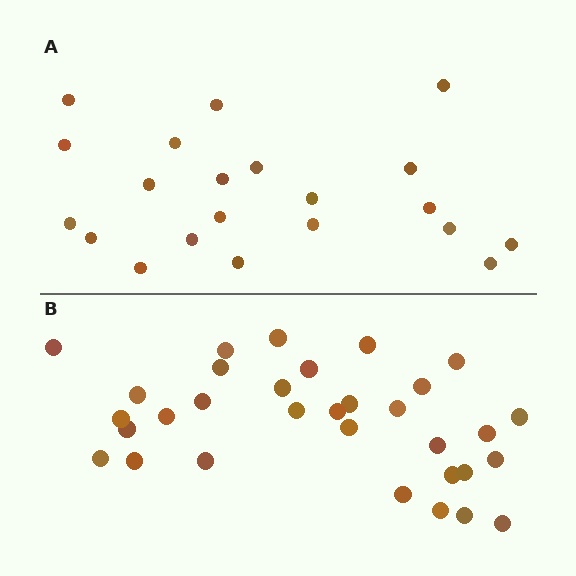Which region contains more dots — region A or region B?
Region B (the bottom region) has more dots.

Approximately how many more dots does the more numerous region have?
Region B has roughly 12 or so more dots than region A.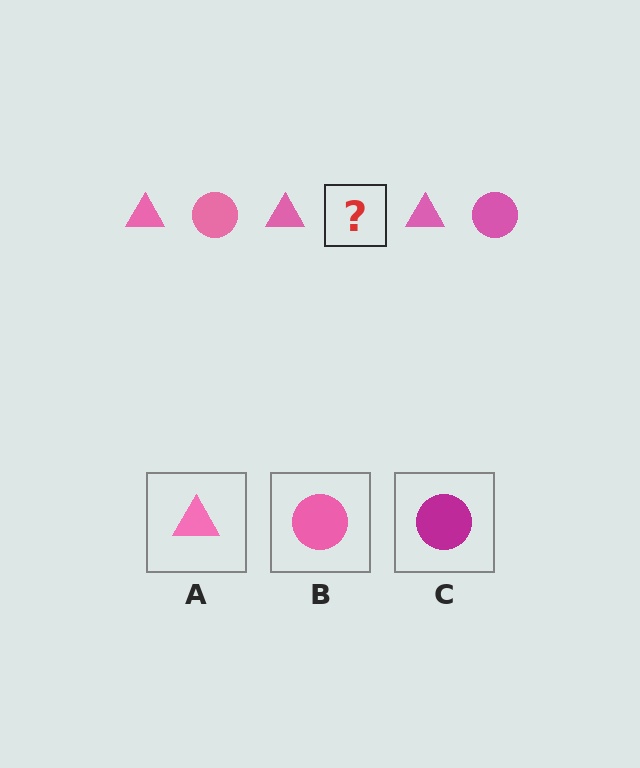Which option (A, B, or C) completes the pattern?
B.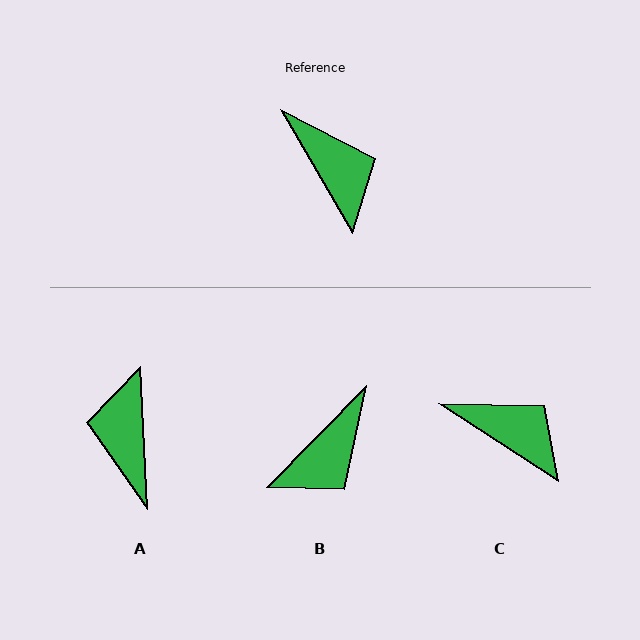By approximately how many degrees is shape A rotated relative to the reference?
Approximately 153 degrees counter-clockwise.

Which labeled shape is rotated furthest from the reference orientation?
A, about 153 degrees away.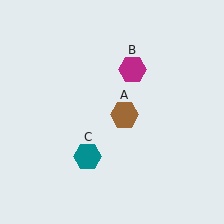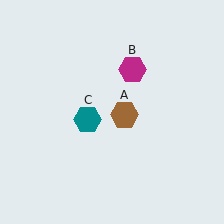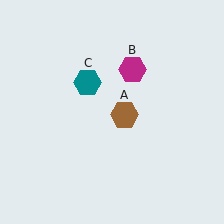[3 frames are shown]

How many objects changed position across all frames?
1 object changed position: teal hexagon (object C).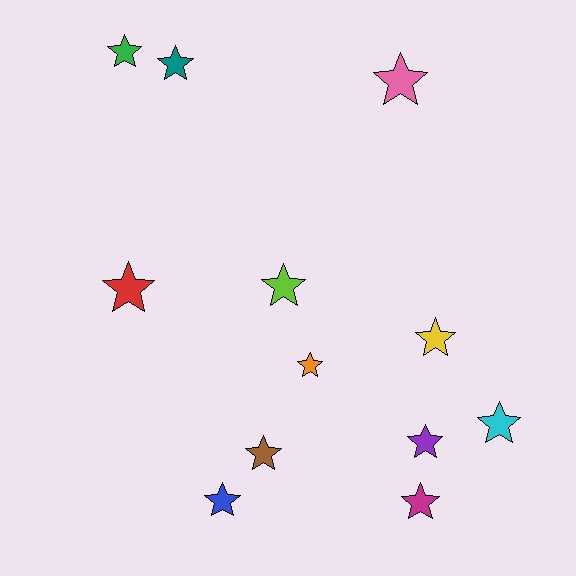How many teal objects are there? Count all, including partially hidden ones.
There is 1 teal object.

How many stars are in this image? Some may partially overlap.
There are 12 stars.